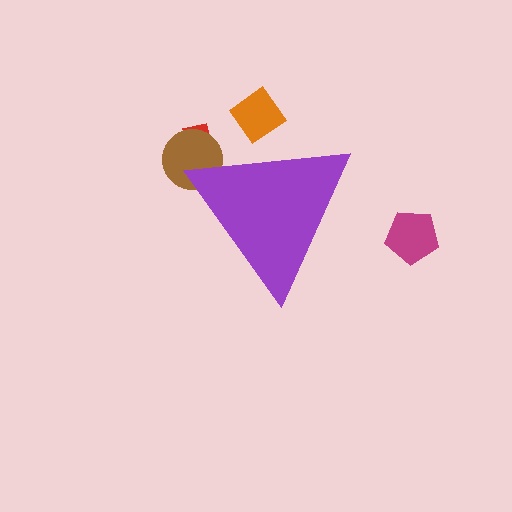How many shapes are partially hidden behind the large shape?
3 shapes are partially hidden.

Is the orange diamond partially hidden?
Yes, the orange diamond is partially hidden behind the purple triangle.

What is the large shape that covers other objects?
A purple triangle.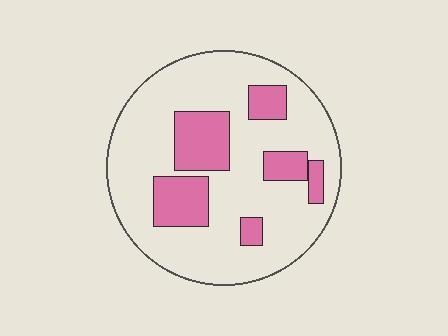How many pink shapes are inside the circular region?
6.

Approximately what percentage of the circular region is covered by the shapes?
Approximately 25%.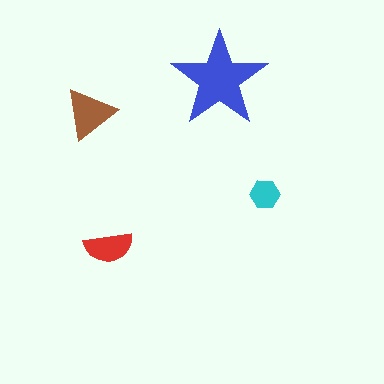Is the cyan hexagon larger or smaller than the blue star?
Smaller.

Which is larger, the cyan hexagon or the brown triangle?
The brown triangle.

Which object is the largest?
The blue star.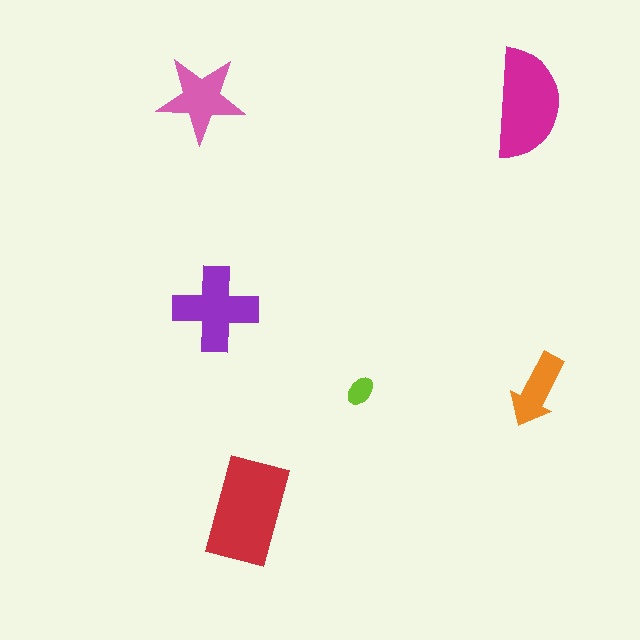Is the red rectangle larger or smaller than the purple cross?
Larger.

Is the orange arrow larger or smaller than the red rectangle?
Smaller.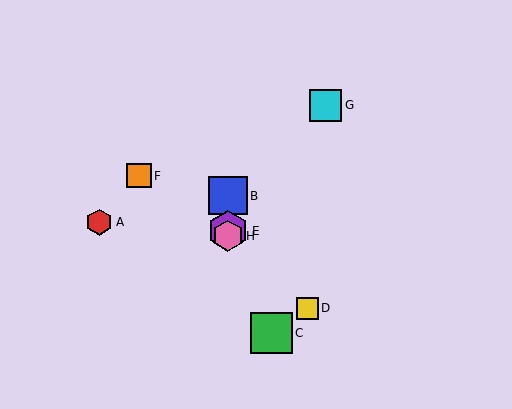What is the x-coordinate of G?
Object G is at x≈326.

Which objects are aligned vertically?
Objects B, E, H are aligned vertically.